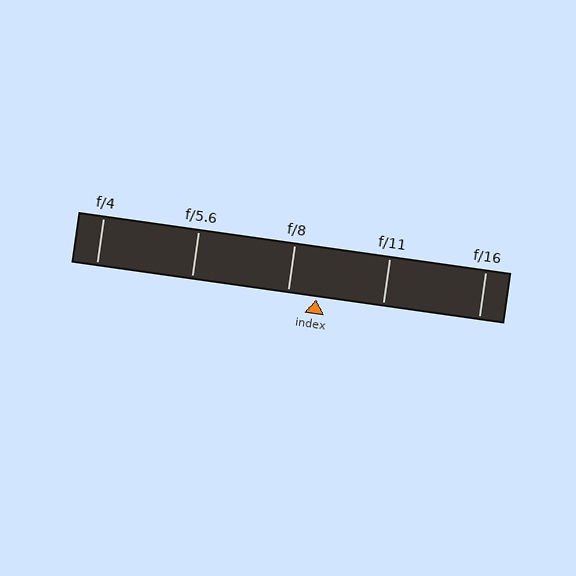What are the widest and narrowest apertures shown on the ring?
The widest aperture shown is f/4 and the narrowest is f/16.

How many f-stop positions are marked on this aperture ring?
There are 5 f-stop positions marked.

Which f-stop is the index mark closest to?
The index mark is closest to f/8.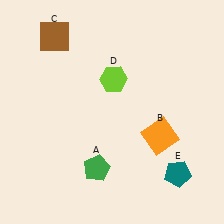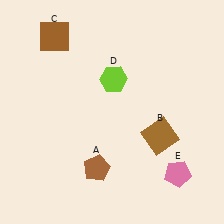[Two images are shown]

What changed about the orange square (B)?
In Image 1, B is orange. In Image 2, it changed to brown.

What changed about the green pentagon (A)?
In Image 1, A is green. In Image 2, it changed to brown.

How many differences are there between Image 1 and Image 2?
There are 3 differences between the two images.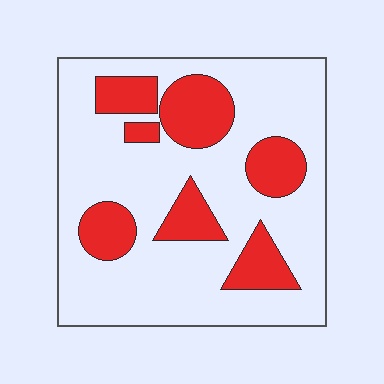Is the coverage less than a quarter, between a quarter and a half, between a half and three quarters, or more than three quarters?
Between a quarter and a half.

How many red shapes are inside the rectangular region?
7.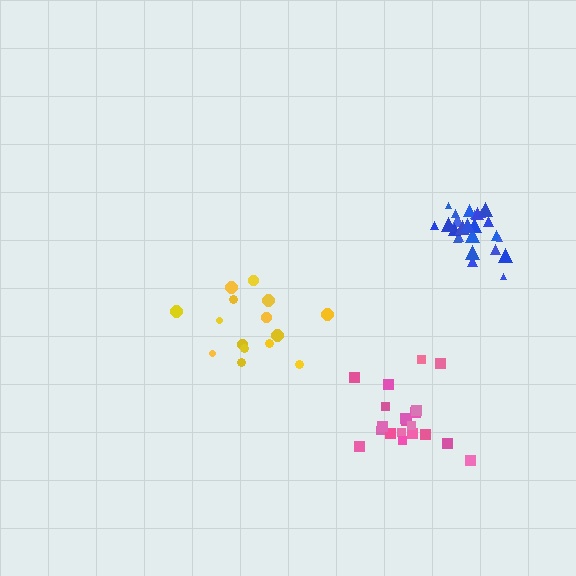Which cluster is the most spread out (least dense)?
Yellow.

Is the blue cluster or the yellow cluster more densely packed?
Blue.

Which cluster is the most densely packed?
Blue.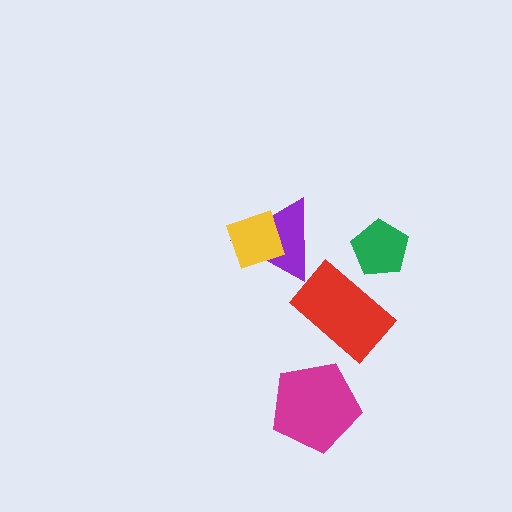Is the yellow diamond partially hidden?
No, no other shape covers it.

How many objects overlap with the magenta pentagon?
0 objects overlap with the magenta pentagon.